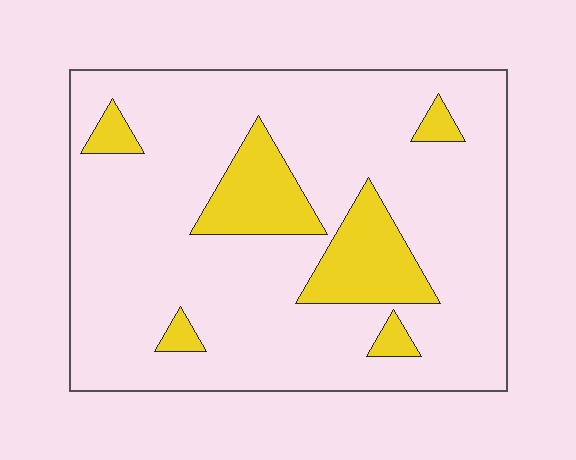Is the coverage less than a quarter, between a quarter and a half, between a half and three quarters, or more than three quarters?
Less than a quarter.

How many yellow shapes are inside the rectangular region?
6.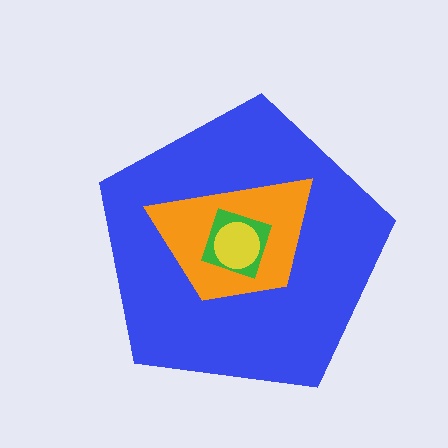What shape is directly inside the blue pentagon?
The orange trapezoid.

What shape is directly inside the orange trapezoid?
The green diamond.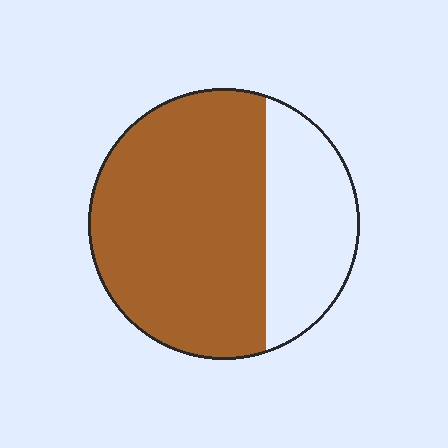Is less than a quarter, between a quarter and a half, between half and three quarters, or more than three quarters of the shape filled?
Between half and three quarters.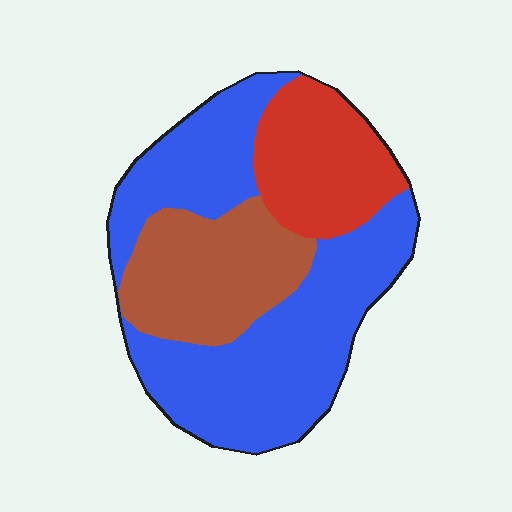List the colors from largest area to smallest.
From largest to smallest: blue, brown, red.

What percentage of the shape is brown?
Brown takes up less than a quarter of the shape.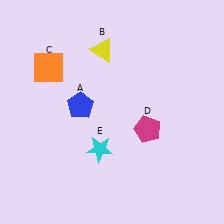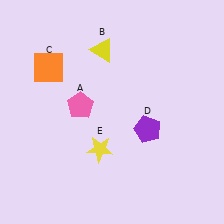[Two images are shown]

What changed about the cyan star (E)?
In Image 1, E is cyan. In Image 2, it changed to yellow.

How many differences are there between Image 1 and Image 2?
There are 3 differences between the two images.